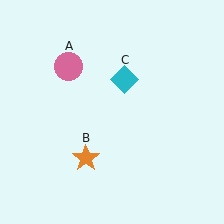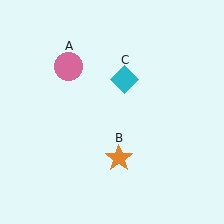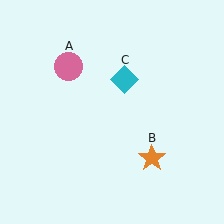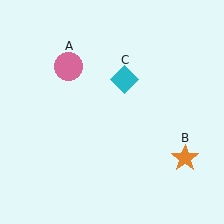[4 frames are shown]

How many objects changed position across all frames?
1 object changed position: orange star (object B).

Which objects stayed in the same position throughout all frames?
Pink circle (object A) and cyan diamond (object C) remained stationary.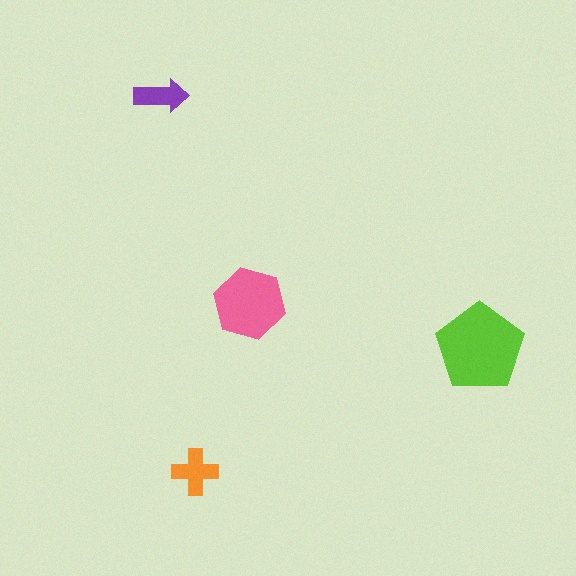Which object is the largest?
The lime pentagon.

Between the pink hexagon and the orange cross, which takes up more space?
The pink hexagon.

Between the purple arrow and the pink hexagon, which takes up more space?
The pink hexagon.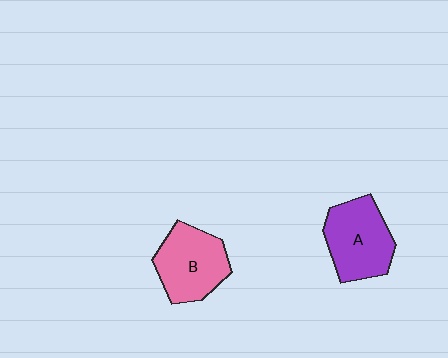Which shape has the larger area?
Shape A (purple).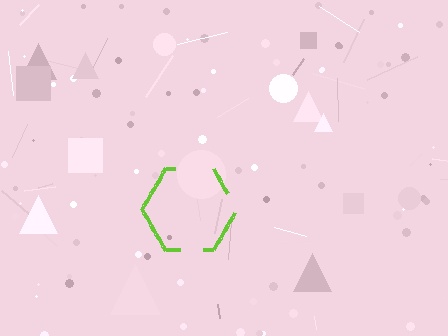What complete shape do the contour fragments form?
The contour fragments form a hexagon.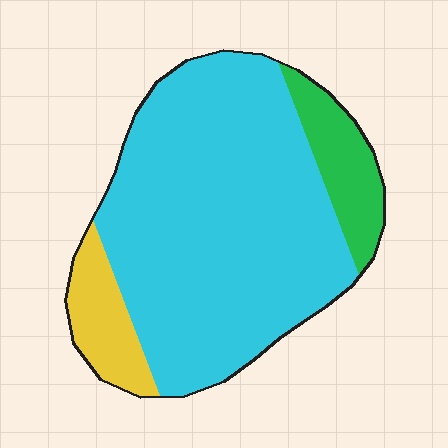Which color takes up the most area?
Cyan, at roughly 80%.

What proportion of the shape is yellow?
Yellow covers 11% of the shape.